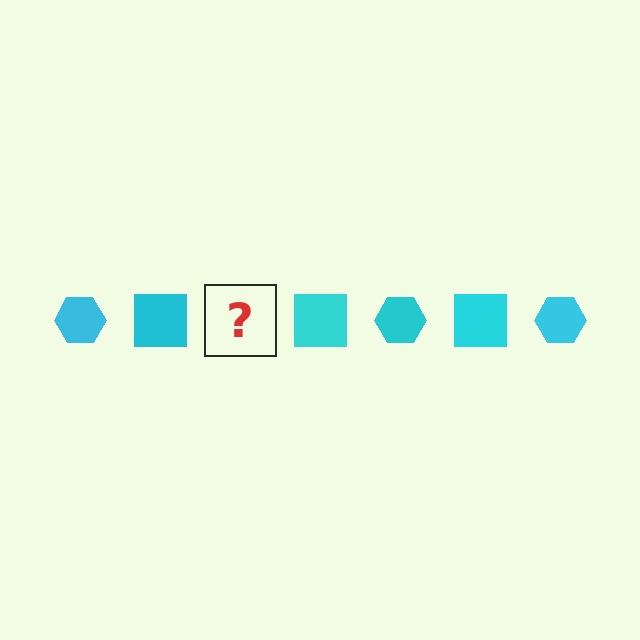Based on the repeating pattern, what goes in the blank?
The blank should be a cyan hexagon.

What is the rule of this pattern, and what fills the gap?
The rule is that the pattern cycles through hexagon, square shapes in cyan. The gap should be filled with a cyan hexagon.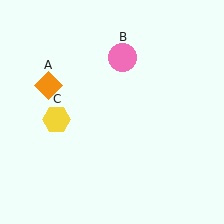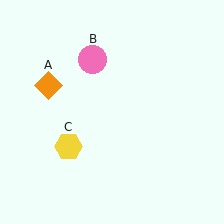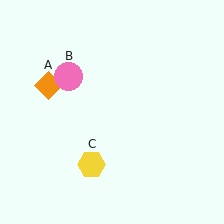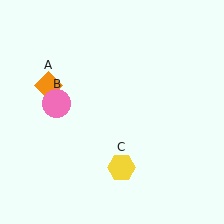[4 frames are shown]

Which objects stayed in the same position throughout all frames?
Orange diamond (object A) remained stationary.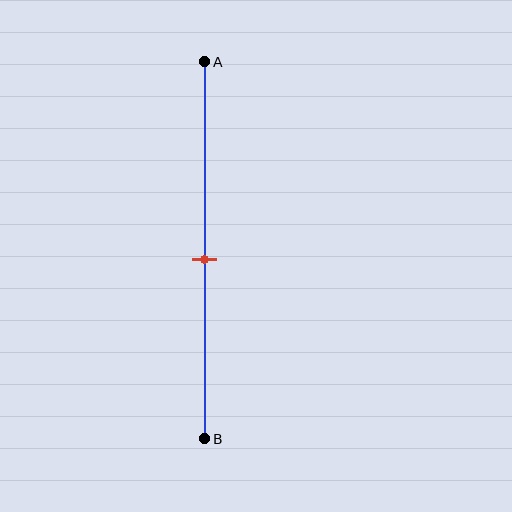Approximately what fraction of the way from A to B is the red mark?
The red mark is approximately 55% of the way from A to B.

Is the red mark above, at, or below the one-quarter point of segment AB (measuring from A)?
The red mark is below the one-quarter point of segment AB.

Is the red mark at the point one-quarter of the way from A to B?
No, the mark is at about 55% from A, not at the 25% one-quarter point.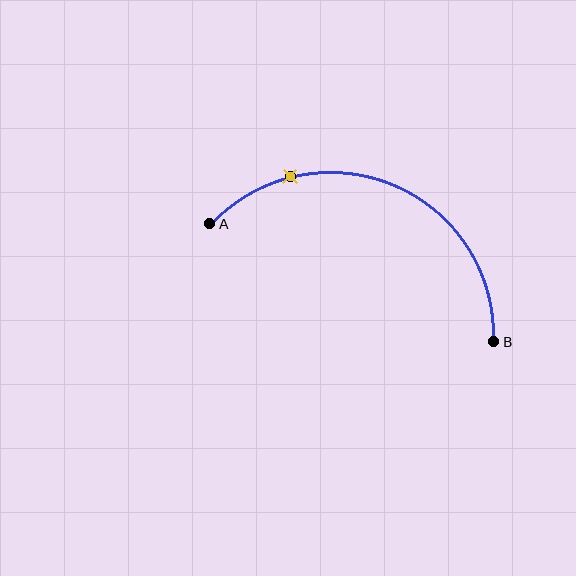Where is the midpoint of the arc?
The arc midpoint is the point on the curve farthest from the straight line joining A and B. It sits above that line.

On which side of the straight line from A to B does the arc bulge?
The arc bulges above the straight line connecting A and B.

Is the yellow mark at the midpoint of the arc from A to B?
No. The yellow mark lies on the arc but is closer to endpoint A. The arc midpoint would be at the point on the curve equidistant along the arc from both A and B.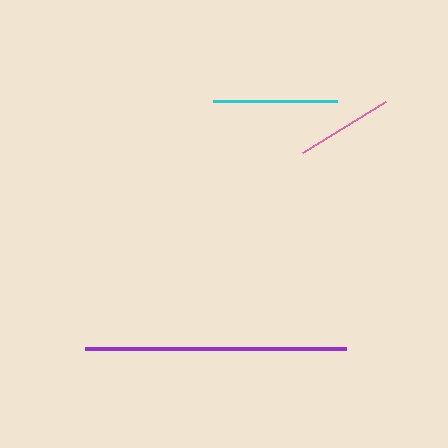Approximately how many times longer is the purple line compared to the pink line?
The purple line is approximately 2.7 times the length of the pink line.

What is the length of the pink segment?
The pink segment is approximately 97 pixels long.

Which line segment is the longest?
The purple line is the longest at approximately 261 pixels.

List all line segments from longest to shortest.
From longest to shortest: purple, cyan, pink.